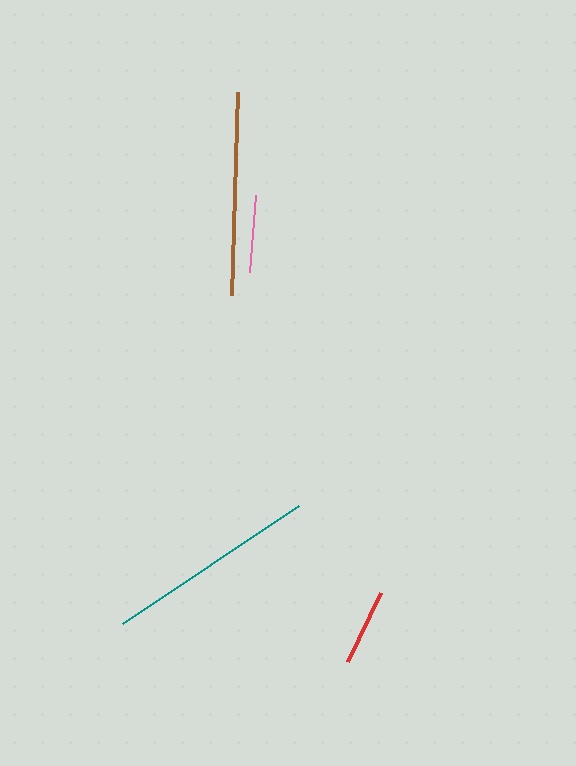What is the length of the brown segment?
The brown segment is approximately 203 pixels long.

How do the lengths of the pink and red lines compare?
The pink and red lines are approximately the same length.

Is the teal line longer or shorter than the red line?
The teal line is longer than the red line.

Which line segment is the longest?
The teal line is the longest at approximately 212 pixels.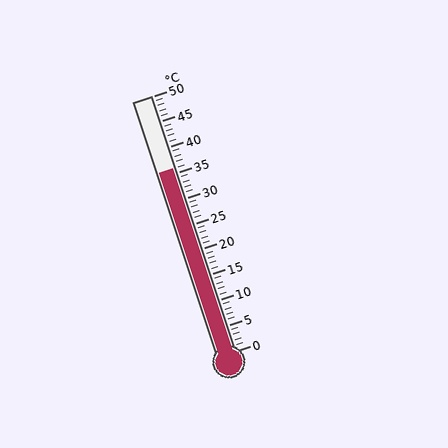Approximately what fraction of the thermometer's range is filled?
The thermometer is filled to approximately 70% of its range.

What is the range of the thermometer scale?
The thermometer scale ranges from 0°C to 50°C.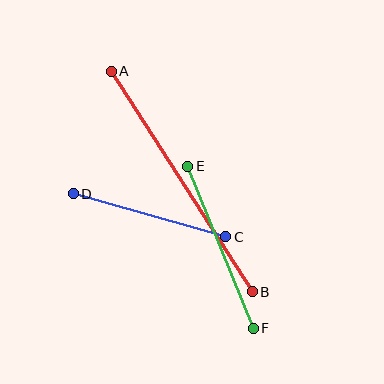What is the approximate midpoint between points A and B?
The midpoint is at approximately (182, 181) pixels.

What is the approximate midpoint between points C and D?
The midpoint is at approximately (150, 215) pixels.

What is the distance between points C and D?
The distance is approximately 159 pixels.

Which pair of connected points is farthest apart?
Points A and B are farthest apart.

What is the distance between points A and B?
The distance is approximately 262 pixels.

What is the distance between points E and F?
The distance is approximately 175 pixels.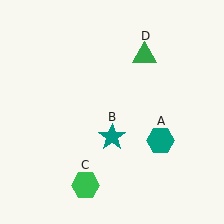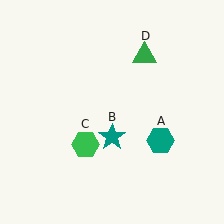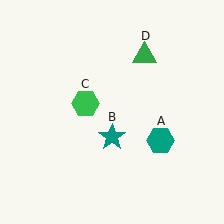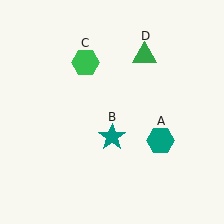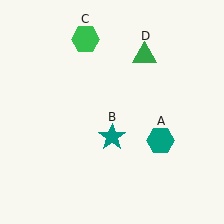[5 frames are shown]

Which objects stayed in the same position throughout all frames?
Teal hexagon (object A) and teal star (object B) and green triangle (object D) remained stationary.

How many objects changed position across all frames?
1 object changed position: green hexagon (object C).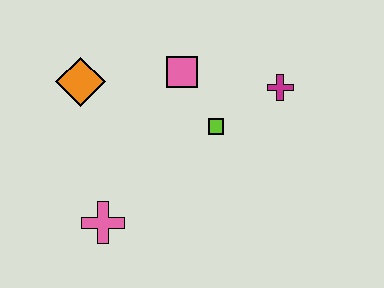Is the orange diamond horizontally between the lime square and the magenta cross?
No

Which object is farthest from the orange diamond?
The magenta cross is farthest from the orange diamond.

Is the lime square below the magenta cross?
Yes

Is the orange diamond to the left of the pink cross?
Yes